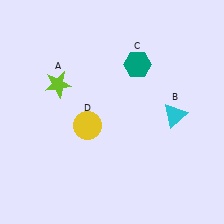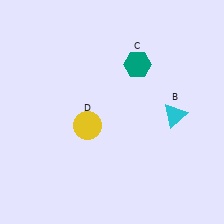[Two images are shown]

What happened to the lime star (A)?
The lime star (A) was removed in Image 2. It was in the top-left area of Image 1.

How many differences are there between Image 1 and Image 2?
There is 1 difference between the two images.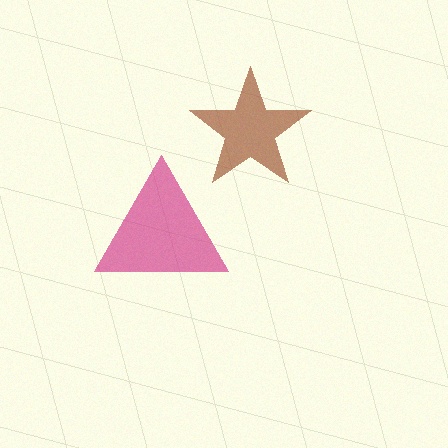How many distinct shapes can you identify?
There are 2 distinct shapes: a brown star, a magenta triangle.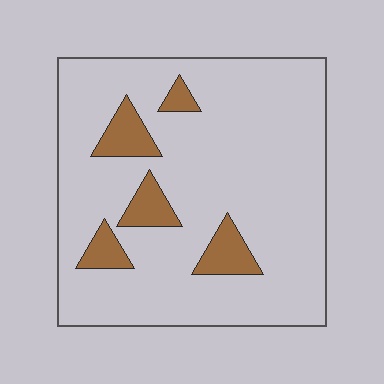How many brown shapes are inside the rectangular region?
5.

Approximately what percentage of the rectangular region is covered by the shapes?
Approximately 10%.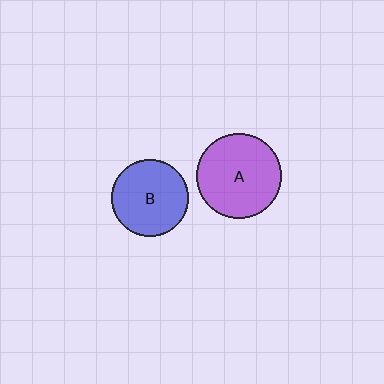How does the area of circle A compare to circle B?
Approximately 1.2 times.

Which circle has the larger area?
Circle A (purple).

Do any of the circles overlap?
No, none of the circles overlap.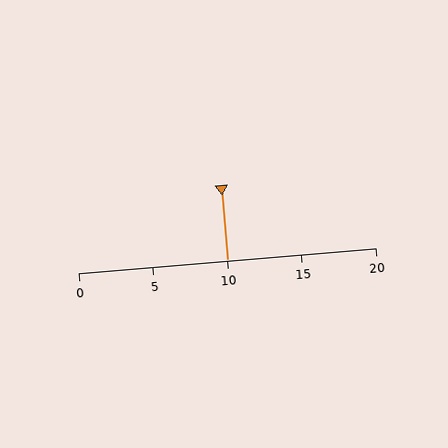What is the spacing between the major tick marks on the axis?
The major ticks are spaced 5 apart.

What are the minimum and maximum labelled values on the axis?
The axis runs from 0 to 20.